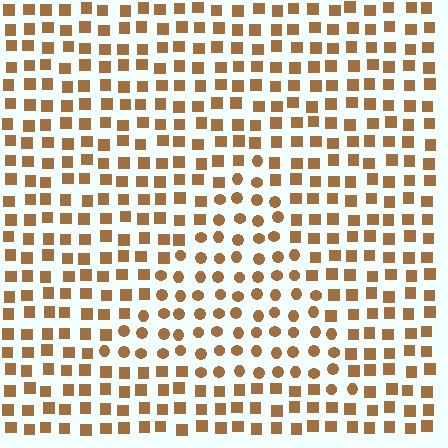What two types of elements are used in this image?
The image uses circles inside the triangle region and squares outside it.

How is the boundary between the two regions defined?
The boundary is defined by a change in element shape: circles inside vs. squares outside. All elements share the same color and spacing.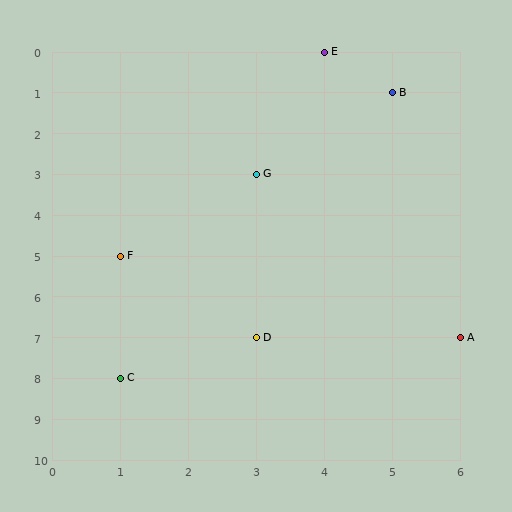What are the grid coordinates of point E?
Point E is at grid coordinates (4, 0).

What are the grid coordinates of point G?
Point G is at grid coordinates (3, 3).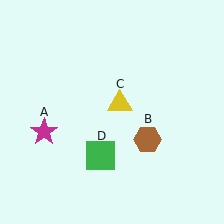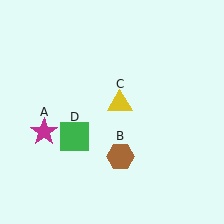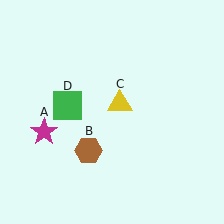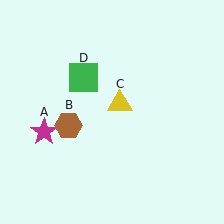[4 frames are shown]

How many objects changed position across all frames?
2 objects changed position: brown hexagon (object B), green square (object D).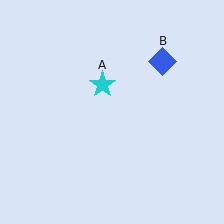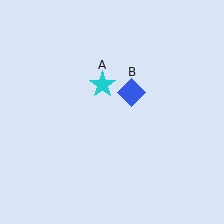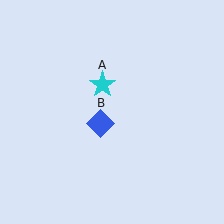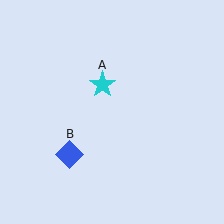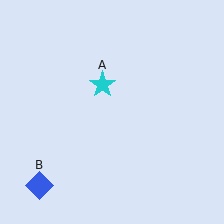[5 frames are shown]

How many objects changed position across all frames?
1 object changed position: blue diamond (object B).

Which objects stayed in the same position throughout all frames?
Cyan star (object A) remained stationary.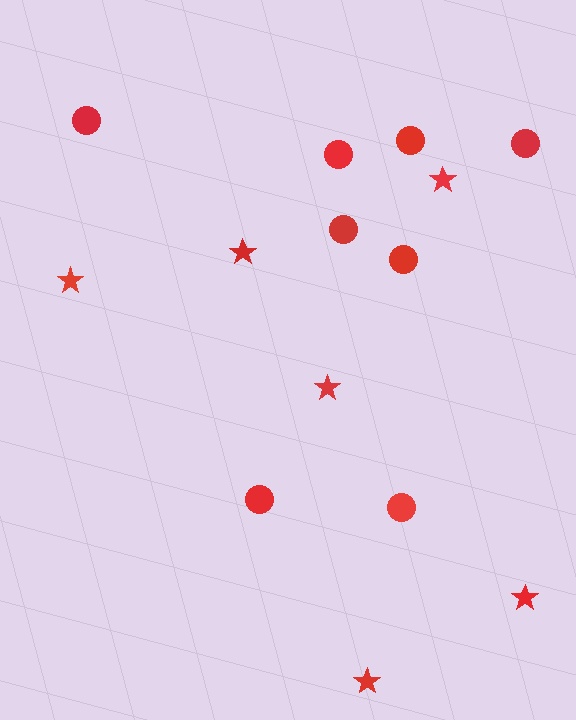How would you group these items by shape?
There are 2 groups: one group of circles (8) and one group of stars (6).